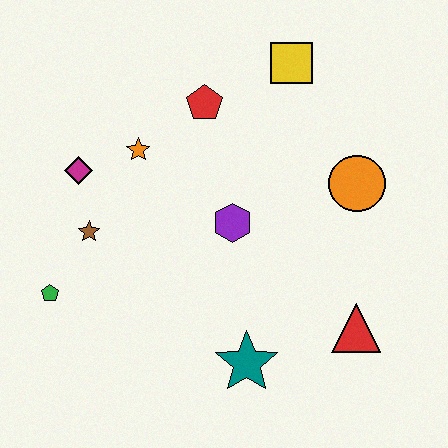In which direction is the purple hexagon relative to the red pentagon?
The purple hexagon is below the red pentagon.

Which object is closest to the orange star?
The magenta diamond is closest to the orange star.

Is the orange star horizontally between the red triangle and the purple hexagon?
No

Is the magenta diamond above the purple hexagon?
Yes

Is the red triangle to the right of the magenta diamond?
Yes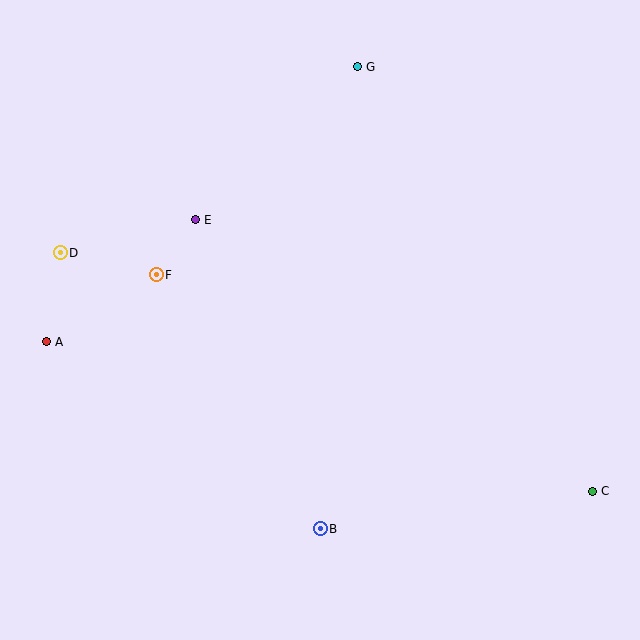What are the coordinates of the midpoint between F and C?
The midpoint between F and C is at (374, 383).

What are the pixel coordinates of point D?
Point D is at (60, 253).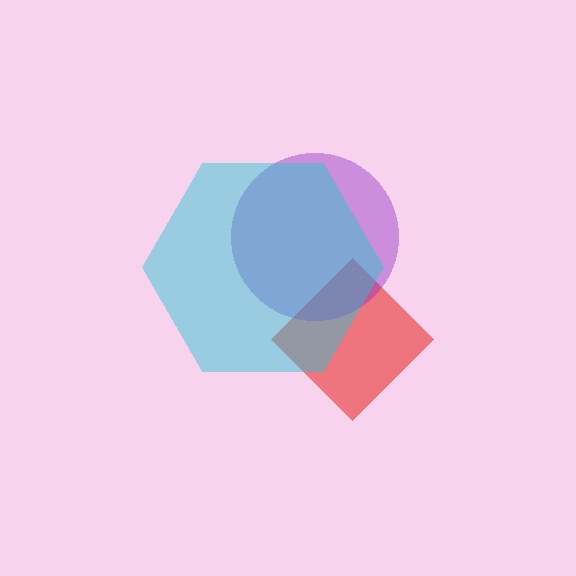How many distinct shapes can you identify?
There are 3 distinct shapes: a red diamond, a purple circle, a cyan hexagon.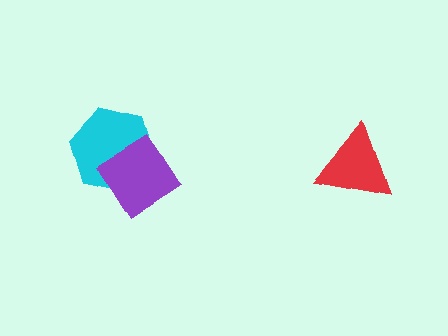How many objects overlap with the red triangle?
0 objects overlap with the red triangle.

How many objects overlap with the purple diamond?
1 object overlaps with the purple diamond.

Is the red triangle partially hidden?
No, no other shape covers it.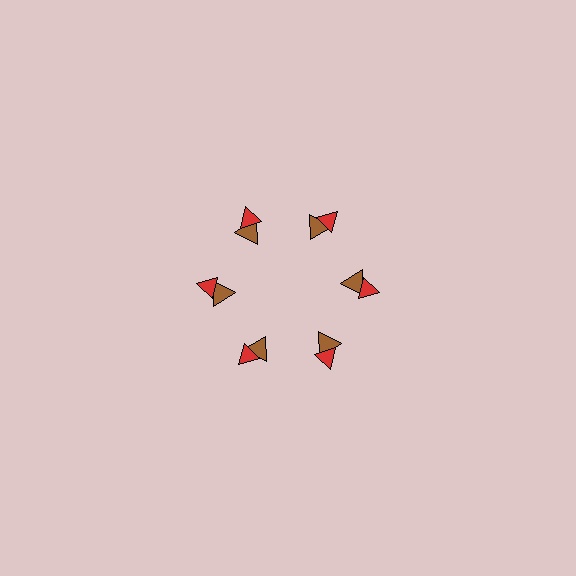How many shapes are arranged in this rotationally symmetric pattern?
There are 12 shapes, arranged in 6 groups of 2.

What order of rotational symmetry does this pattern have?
This pattern has 6-fold rotational symmetry.